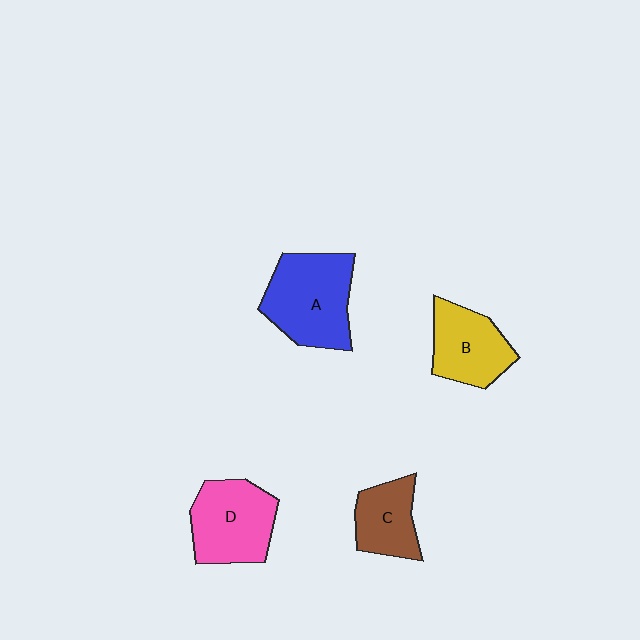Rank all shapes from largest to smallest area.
From largest to smallest: A (blue), D (pink), B (yellow), C (brown).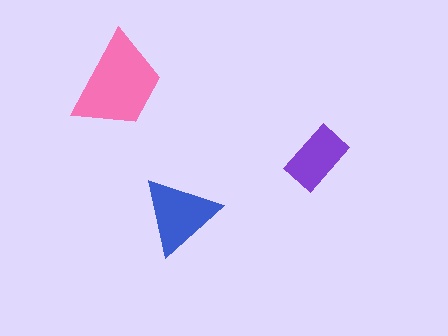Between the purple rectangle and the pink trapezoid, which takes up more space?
The pink trapezoid.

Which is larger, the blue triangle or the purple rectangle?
The blue triangle.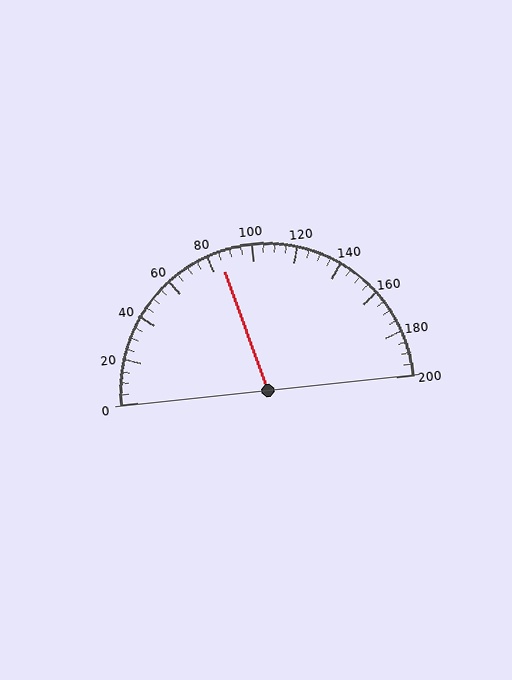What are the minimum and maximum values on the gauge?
The gauge ranges from 0 to 200.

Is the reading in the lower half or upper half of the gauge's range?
The reading is in the lower half of the range (0 to 200).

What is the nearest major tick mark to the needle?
The nearest major tick mark is 80.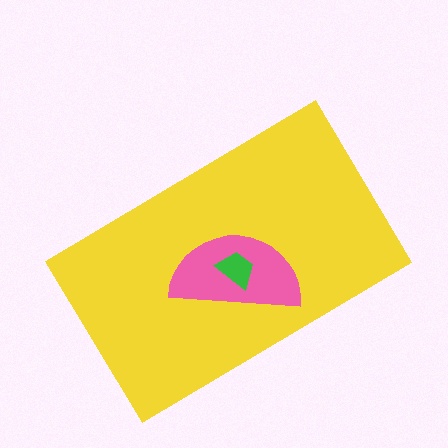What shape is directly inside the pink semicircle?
The green trapezoid.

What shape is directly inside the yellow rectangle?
The pink semicircle.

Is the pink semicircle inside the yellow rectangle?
Yes.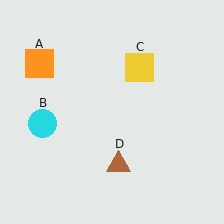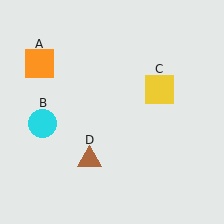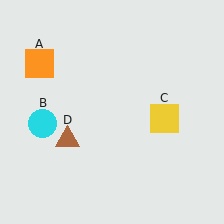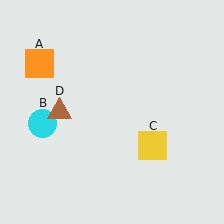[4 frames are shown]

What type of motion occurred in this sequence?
The yellow square (object C), brown triangle (object D) rotated clockwise around the center of the scene.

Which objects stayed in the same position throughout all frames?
Orange square (object A) and cyan circle (object B) remained stationary.